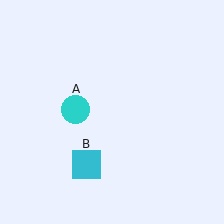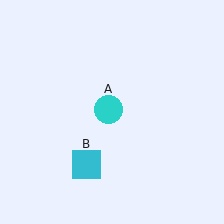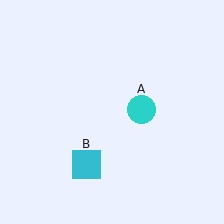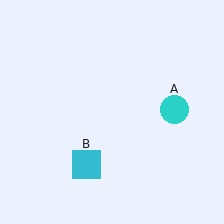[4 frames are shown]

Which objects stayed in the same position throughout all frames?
Cyan square (object B) remained stationary.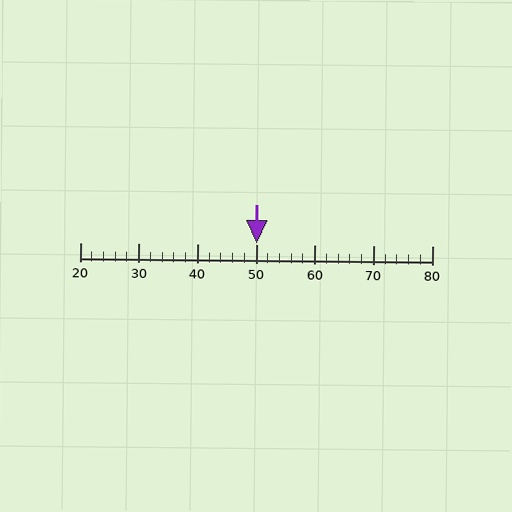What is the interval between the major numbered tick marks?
The major tick marks are spaced 10 units apart.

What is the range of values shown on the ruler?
The ruler shows values from 20 to 80.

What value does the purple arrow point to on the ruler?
The purple arrow points to approximately 50.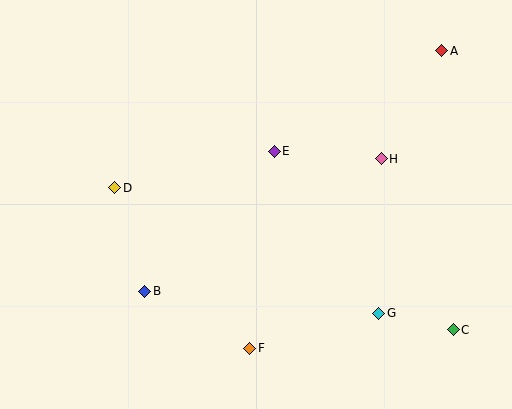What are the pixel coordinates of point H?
Point H is at (381, 159).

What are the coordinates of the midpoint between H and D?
The midpoint between H and D is at (248, 173).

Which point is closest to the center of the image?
Point E at (274, 151) is closest to the center.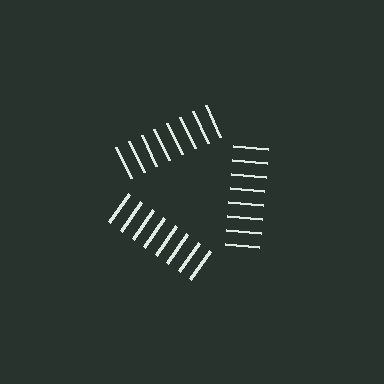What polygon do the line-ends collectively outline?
An illusory triangle — the line segments terminate on its edges but no continuous stroke is drawn.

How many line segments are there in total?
24 — 8 along each of the 3 edges.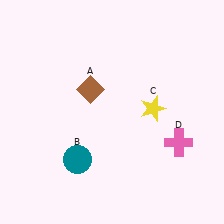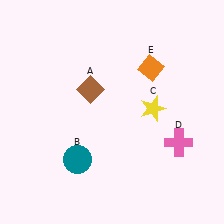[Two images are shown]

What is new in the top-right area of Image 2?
An orange diamond (E) was added in the top-right area of Image 2.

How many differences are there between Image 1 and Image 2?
There is 1 difference between the two images.